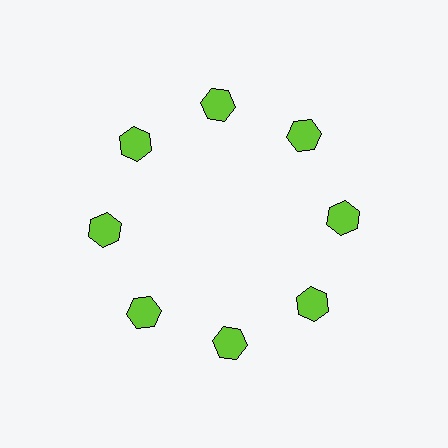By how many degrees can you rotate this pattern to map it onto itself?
The pattern maps onto itself every 45 degrees of rotation.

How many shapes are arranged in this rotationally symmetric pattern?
There are 8 shapes, arranged in 8 groups of 1.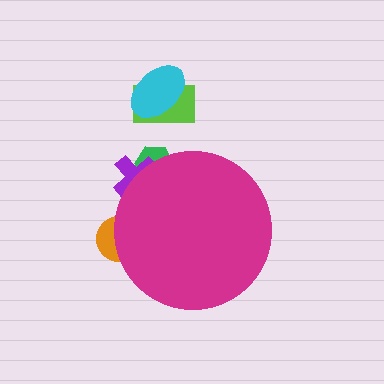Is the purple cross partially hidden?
Yes, the purple cross is partially hidden behind the magenta circle.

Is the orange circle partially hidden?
Yes, the orange circle is partially hidden behind the magenta circle.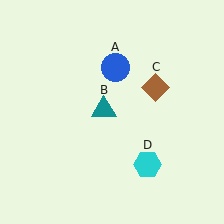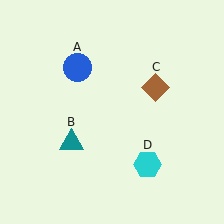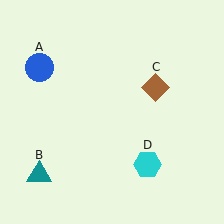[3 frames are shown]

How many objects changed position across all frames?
2 objects changed position: blue circle (object A), teal triangle (object B).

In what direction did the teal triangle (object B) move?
The teal triangle (object B) moved down and to the left.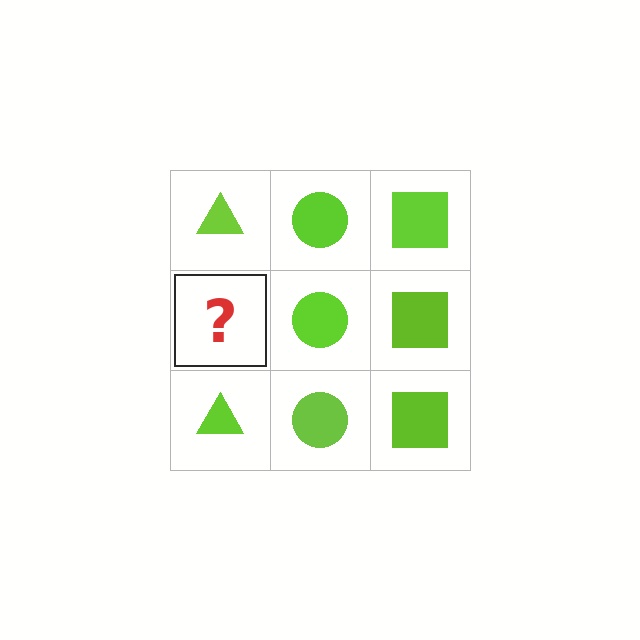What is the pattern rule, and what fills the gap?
The rule is that each column has a consistent shape. The gap should be filled with a lime triangle.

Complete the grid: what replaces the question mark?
The question mark should be replaced with a lime triangle.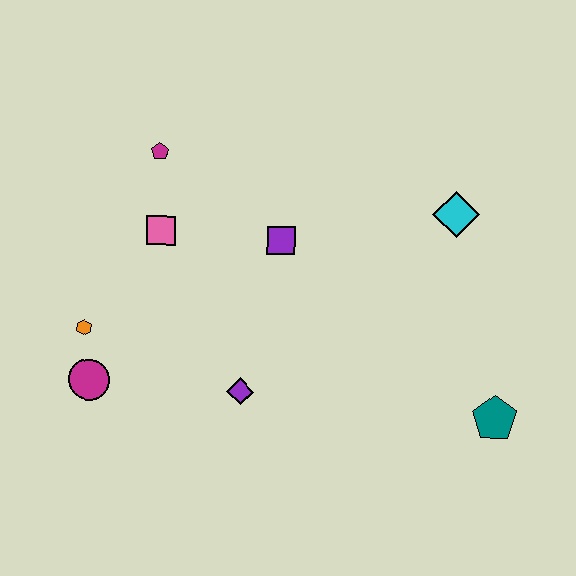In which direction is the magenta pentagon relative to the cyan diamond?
The magenta pentagon is to the left of the cyan diamond.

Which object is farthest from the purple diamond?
The cyan diamond is farthest from the purple diamond.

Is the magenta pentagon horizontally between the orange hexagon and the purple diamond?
Yes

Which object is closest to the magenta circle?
The orange hexagon is closest to the magenta circle.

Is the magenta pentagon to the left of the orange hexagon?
No